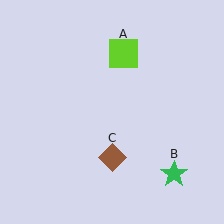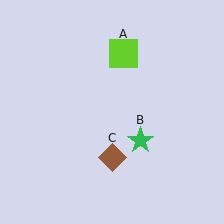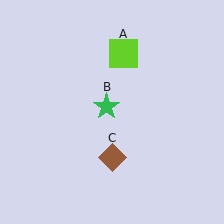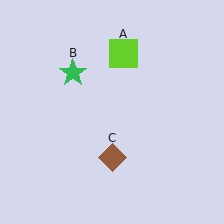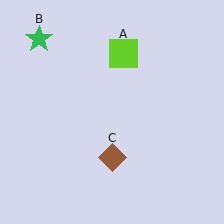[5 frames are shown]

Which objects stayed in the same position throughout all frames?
Lime square (object A) and brown diamond (object C) remained stationary.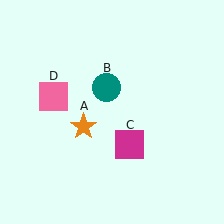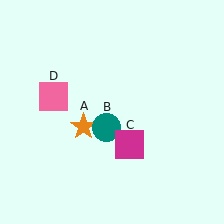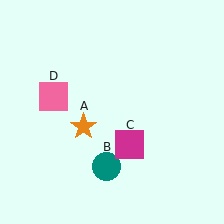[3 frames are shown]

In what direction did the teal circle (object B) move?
The teal circle (object B) moved down.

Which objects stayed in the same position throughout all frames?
Orange star (object A) and magenta square (object C) and pink square (object D) remained stationary.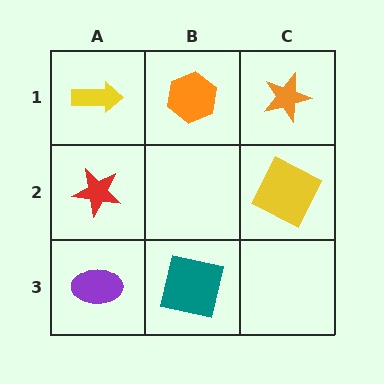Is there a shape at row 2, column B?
No, that cell is empty.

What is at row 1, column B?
An orange hexagon.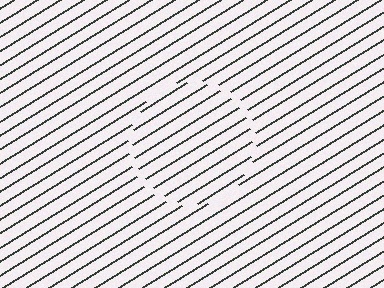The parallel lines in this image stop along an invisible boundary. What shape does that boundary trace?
An illusory circle. The interior of the shape contains the same grating, shifted by half a period — the contour is defined by the phase discontinuity where line-ends from the inner and outer gratings abut.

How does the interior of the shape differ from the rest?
The interior of the shape contains the same grating, shifted by half a period — the contour is defined by the phase discontinuity where line-ends from the inner and outer gratings abut.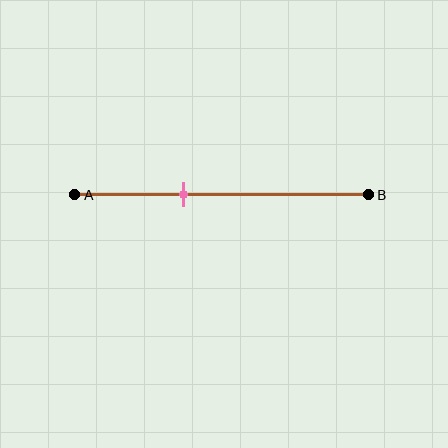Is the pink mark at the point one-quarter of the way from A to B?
No, the mark is at about 35% from A, not at the 25% one-quarter point.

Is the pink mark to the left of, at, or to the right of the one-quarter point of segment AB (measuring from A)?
The pink mark is to the right of the one-quarter point of segment AB.